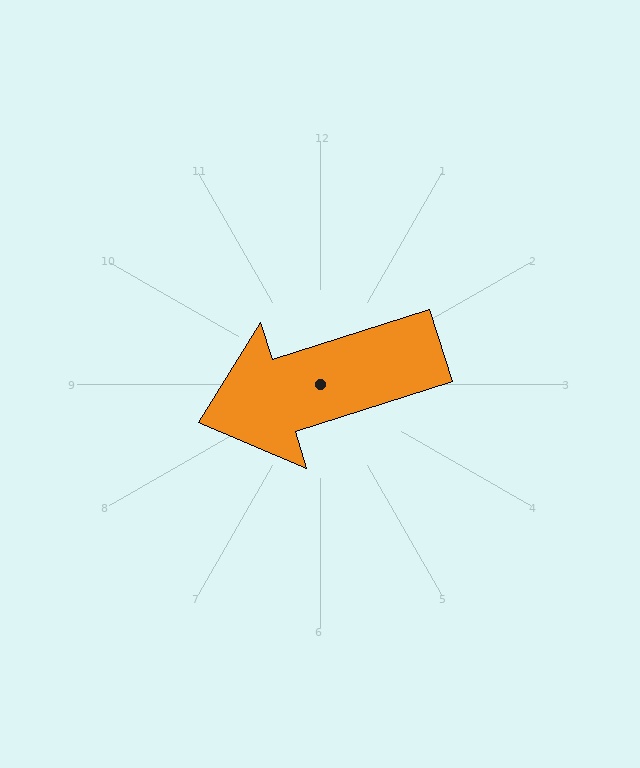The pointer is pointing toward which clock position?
Roughly 8 o'clock.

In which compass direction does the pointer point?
West.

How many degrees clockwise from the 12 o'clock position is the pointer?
Approximately 252 degrees.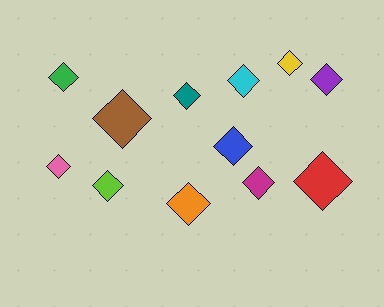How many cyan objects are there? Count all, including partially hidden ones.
There is 1 cyan object.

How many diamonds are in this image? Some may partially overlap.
There are 12 diamonds.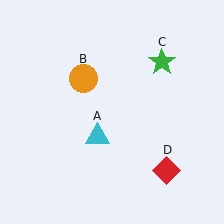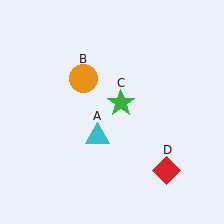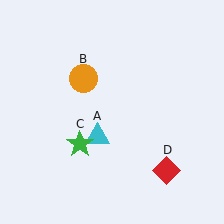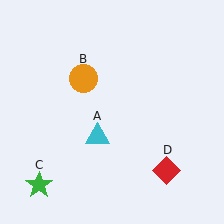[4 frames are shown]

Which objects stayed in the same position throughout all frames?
Cyan triangle (object A) and orange circle (object B) and red diamond (object D) remained stationary.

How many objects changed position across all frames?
1 object changed position: green star (object C).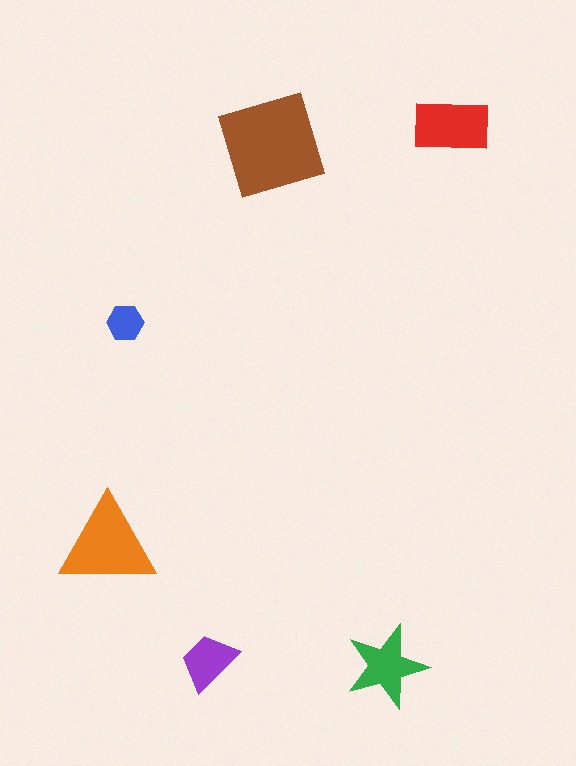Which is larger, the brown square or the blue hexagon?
The brown square.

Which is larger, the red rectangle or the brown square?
The brown square.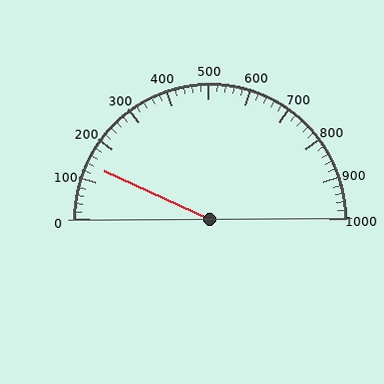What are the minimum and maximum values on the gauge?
The gauge ranges from 0 to 1000.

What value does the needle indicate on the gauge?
The needle indicates approximately 140.